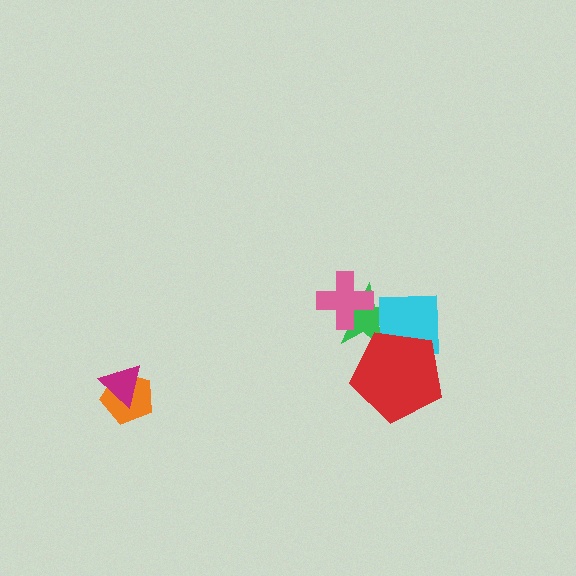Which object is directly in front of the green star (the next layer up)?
The cyan square is directly in front of the green star.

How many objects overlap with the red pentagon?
2 objects overlap with the red pentagon.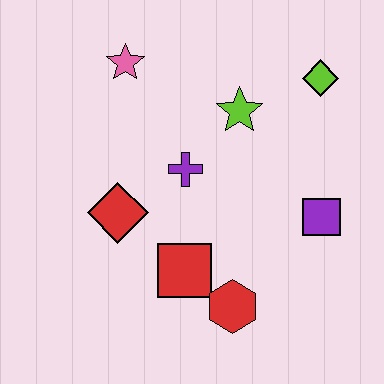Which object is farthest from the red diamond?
The lime diamond is farthest from the red diamond.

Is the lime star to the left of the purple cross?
No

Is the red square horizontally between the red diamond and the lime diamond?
Yes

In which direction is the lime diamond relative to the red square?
The lime diamond is above the red square.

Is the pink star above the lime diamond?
Yes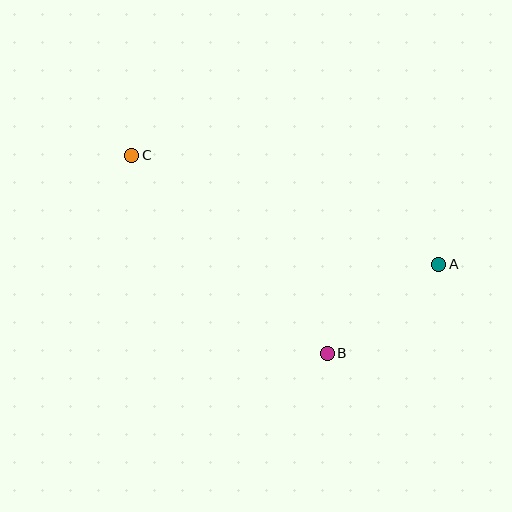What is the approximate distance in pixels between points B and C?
The distance between B and C is approximately 278 pixels.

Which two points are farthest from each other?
Points A and C are farthest from each other.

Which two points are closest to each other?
Points A and B are closest to each other.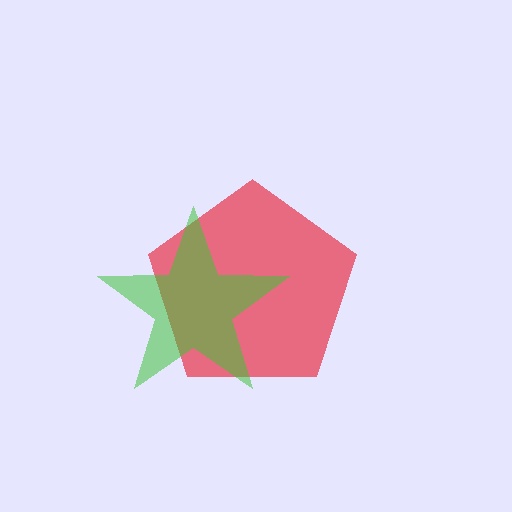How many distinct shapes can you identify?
There are 2 distinct shapes: a red pentagon, a green star.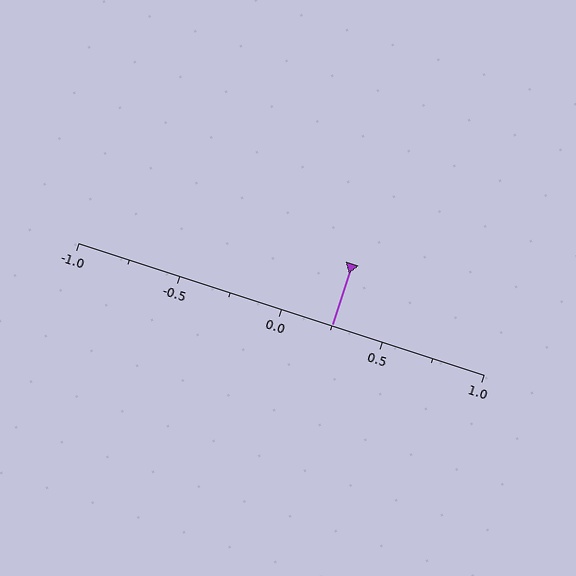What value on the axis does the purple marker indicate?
The marker indicates approximately 0.25.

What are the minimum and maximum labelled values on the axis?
The axis runs from -1.0 to 1.0.